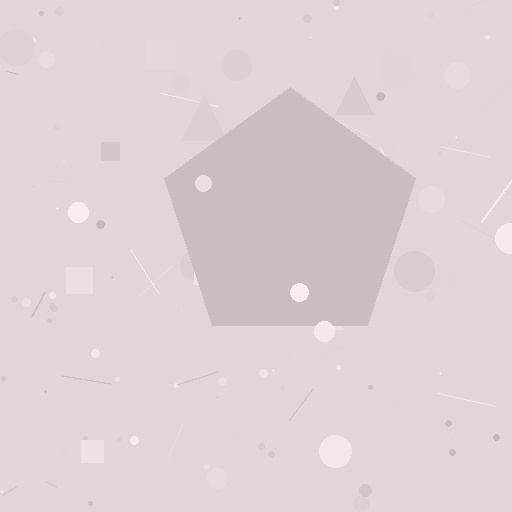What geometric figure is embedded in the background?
A pentagon is embedded in the background.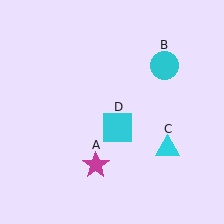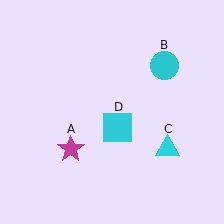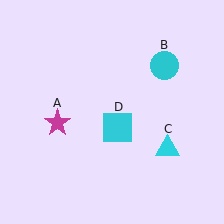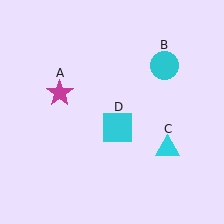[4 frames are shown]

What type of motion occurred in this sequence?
The magenta star (object A) rotated clockwise around the center of the scene.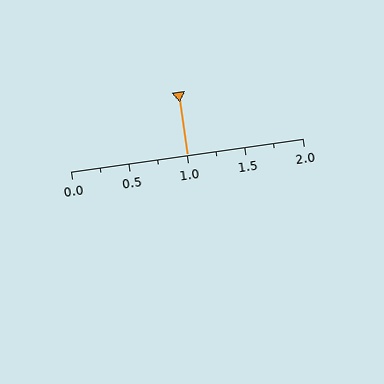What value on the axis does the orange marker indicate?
The marker indicates approximately 1.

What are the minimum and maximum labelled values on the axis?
The axis runs from 0.0 to 2.0.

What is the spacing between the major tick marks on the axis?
The major ticks are spaced 0.5 apart.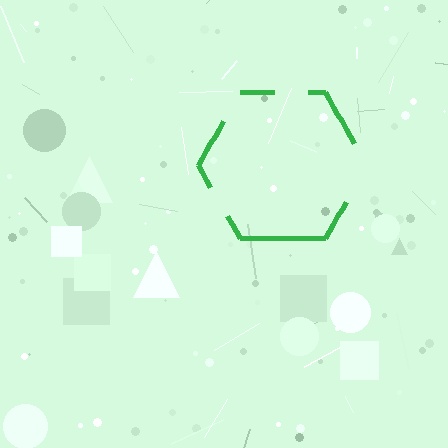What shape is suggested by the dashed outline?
The dashed outline suggests a hexagon.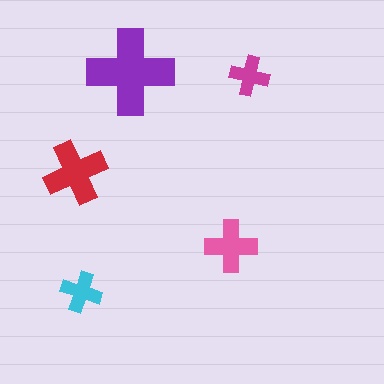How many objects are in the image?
There are 5 objects in the image.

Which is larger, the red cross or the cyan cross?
The red one.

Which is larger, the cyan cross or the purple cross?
The purple one.